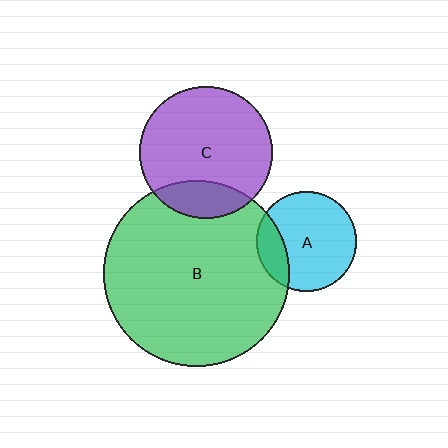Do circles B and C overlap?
Yes.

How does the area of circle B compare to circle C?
Approximately 2.0 times.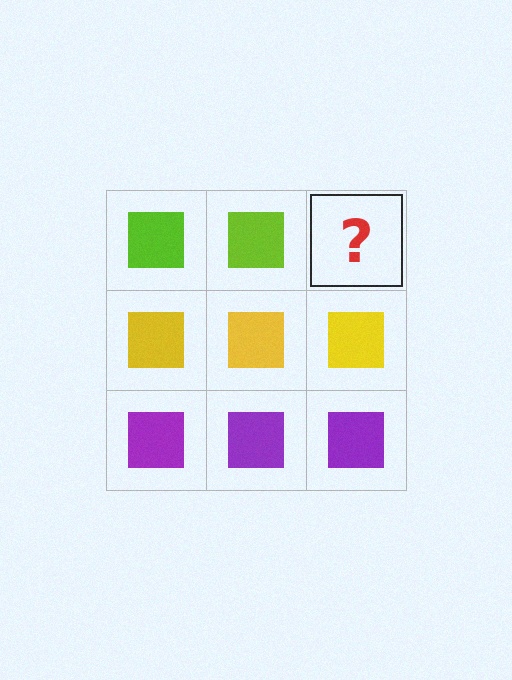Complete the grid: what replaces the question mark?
The question mark should be replaced with a lime square.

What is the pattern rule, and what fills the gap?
The rule is that each row has a consistent color. The gap should be filled with a lime square.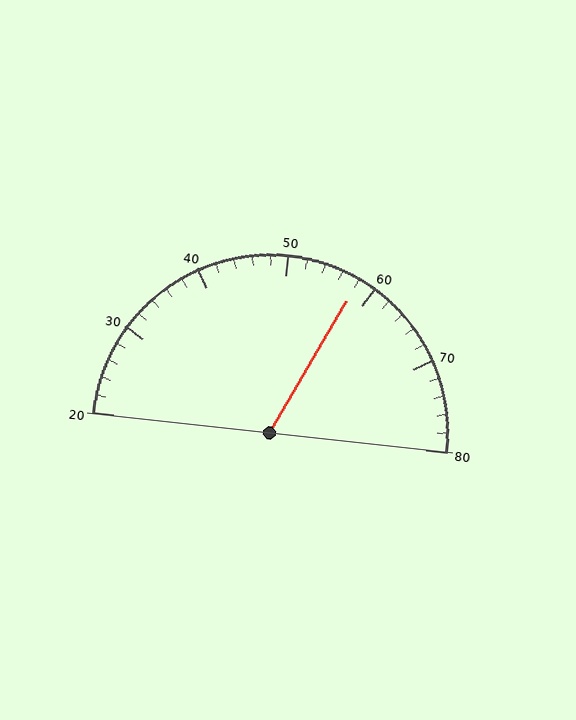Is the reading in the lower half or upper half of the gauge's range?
The reading is in the upper half of the range (20 to 80).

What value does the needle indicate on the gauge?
The needle indicates approximately 58.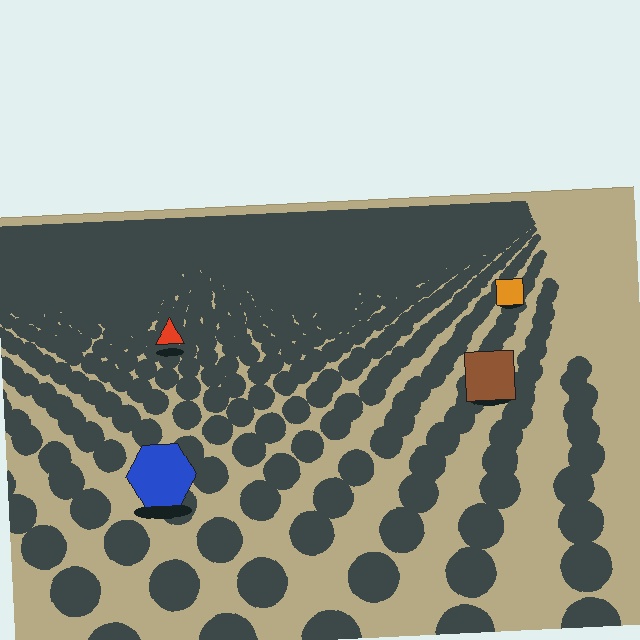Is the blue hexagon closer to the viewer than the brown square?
Yes. The blue hexagon is closer — you can tell from the texture gradient: the ground texture is coarser near it.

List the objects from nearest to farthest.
From nearest to farthest: the blue hexagon, the brown square, the red triangle, the orange square.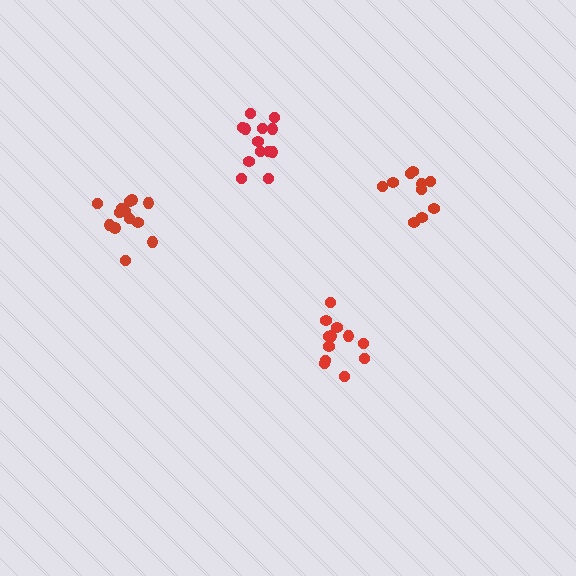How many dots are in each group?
Group 1: 13 dots, Group 2: 12 dots, Group 3: 10 dots, Group 4: 13 dots (48 total).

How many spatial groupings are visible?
There are 4 spatial groupings.